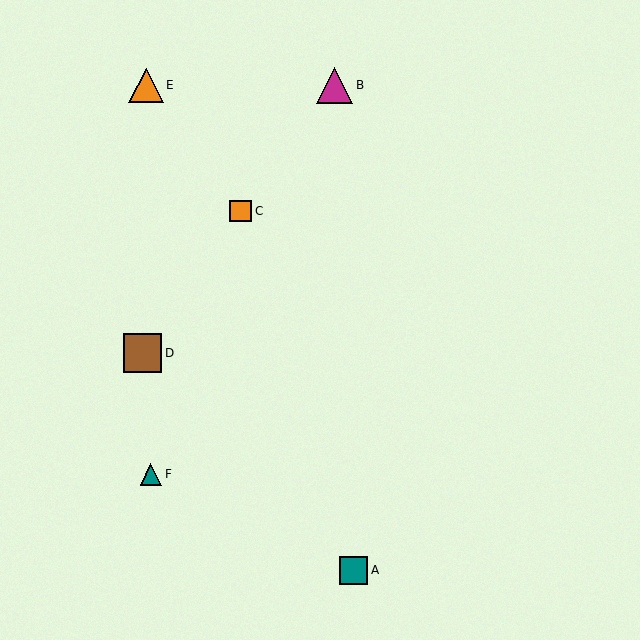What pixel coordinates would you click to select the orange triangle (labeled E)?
Click at (146, 85) to select the orange triangle E.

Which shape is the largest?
The brown square (labeled D) is the largest.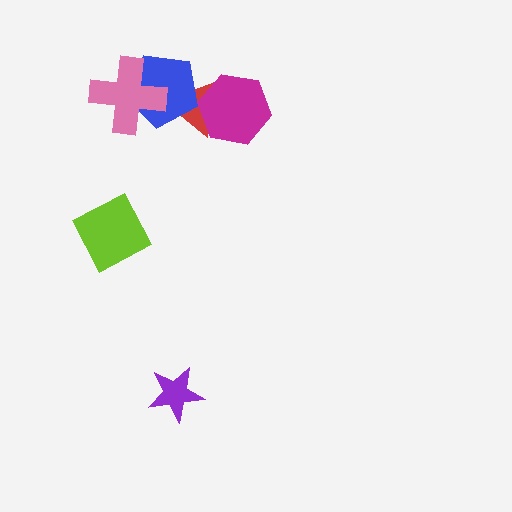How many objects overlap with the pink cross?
1 object overlaps with the pink cross.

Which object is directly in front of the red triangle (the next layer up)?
The blue pentagon is directly in front of the red triangle.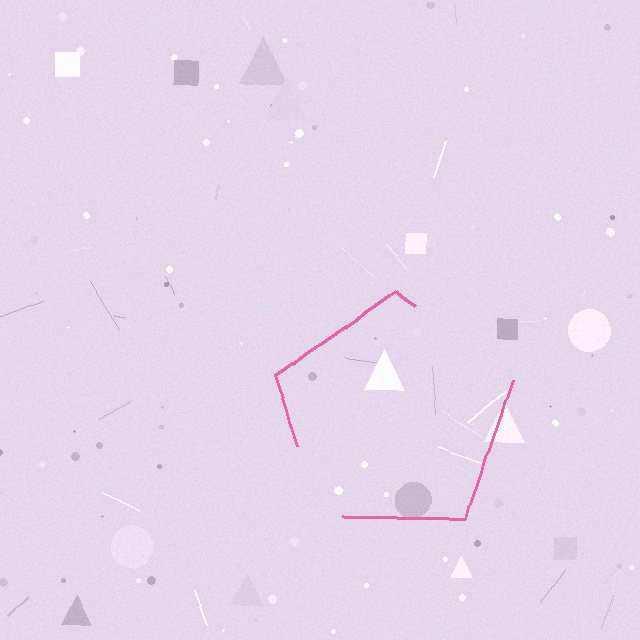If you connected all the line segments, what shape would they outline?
They would outline a pentagon.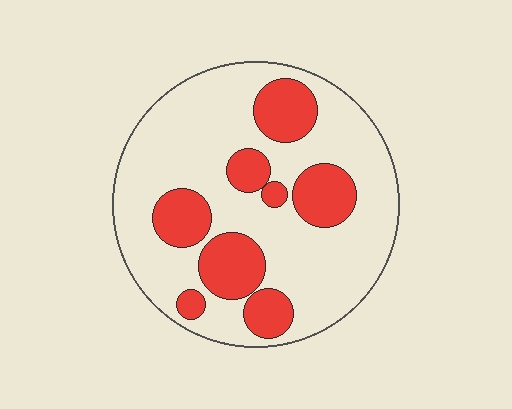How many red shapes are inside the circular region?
8.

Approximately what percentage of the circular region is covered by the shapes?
Approximately 30%.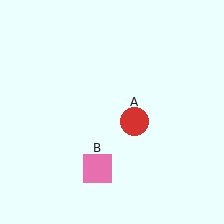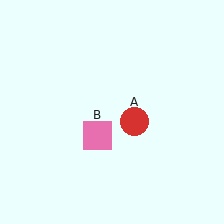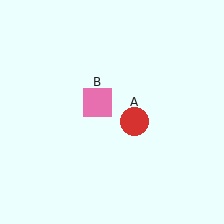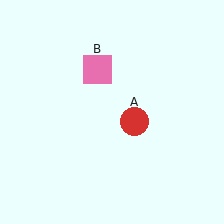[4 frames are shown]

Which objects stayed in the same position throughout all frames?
Red circle (object A) remained stationary.